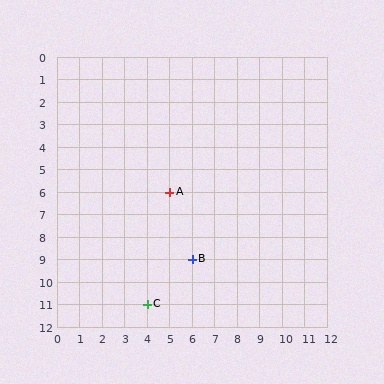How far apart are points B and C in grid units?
Points B and C are 2 columns and 2 rows apart (about 2.8 grid units diagonally).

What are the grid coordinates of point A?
Point A is at grid coordinates (5, 6).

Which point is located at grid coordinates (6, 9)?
Point B is at (6, 9).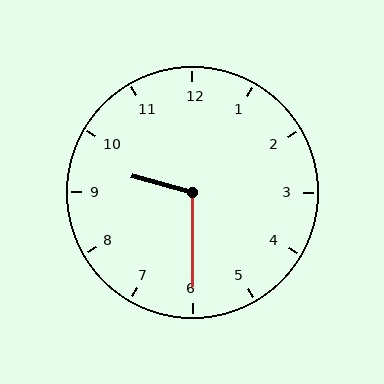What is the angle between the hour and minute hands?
Approximately 105 degrees.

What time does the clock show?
9:30.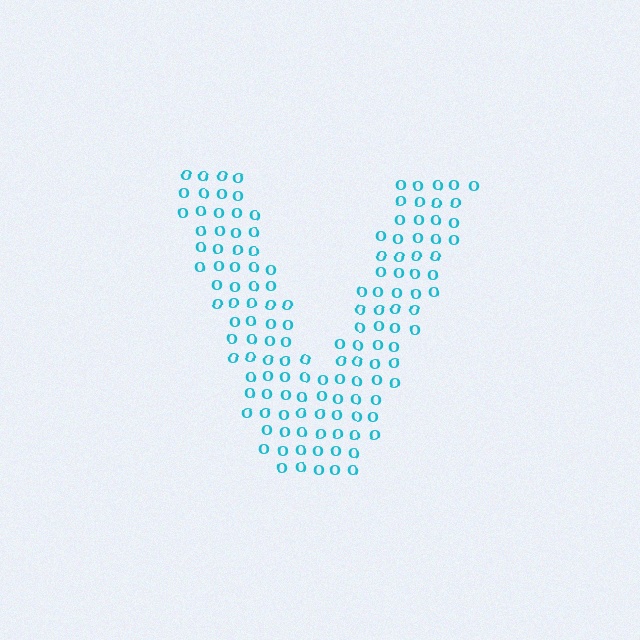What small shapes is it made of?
It is made of small letter O's.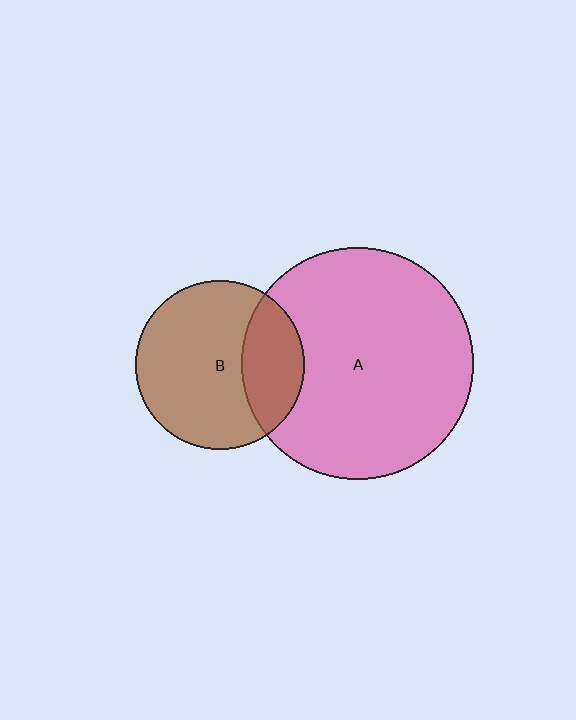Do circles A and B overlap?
Yes.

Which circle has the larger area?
Circle A (pink).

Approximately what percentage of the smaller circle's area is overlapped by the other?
Approximately 30%.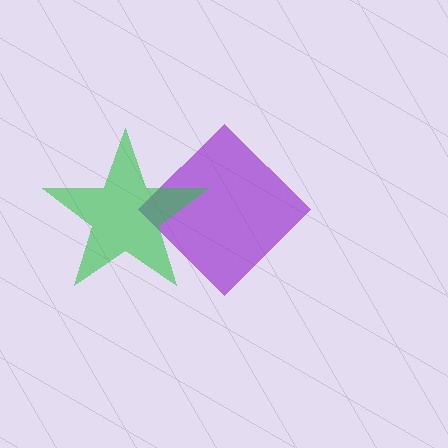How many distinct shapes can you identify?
There are 2 distinct shapes: a purple diamond, a green star.